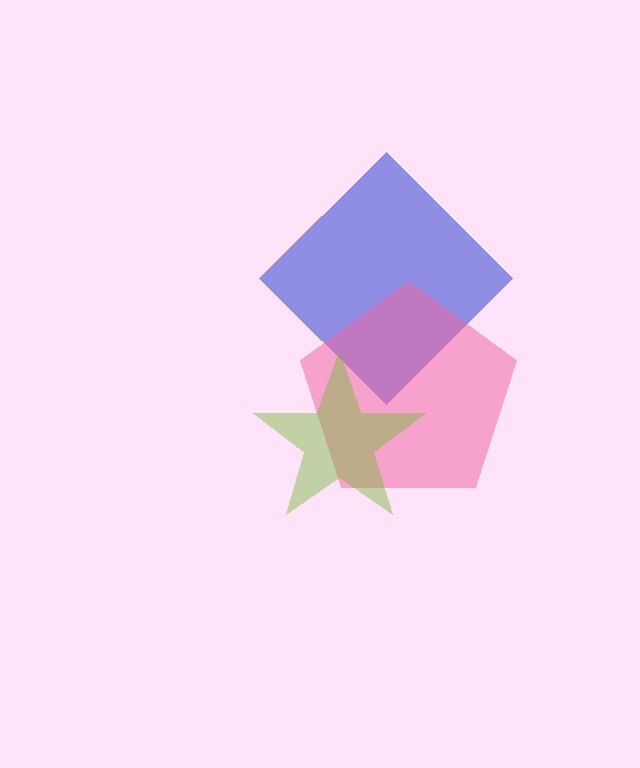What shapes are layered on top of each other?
The layered shapes are: a blue diamond, a pink pentagon, a lime star.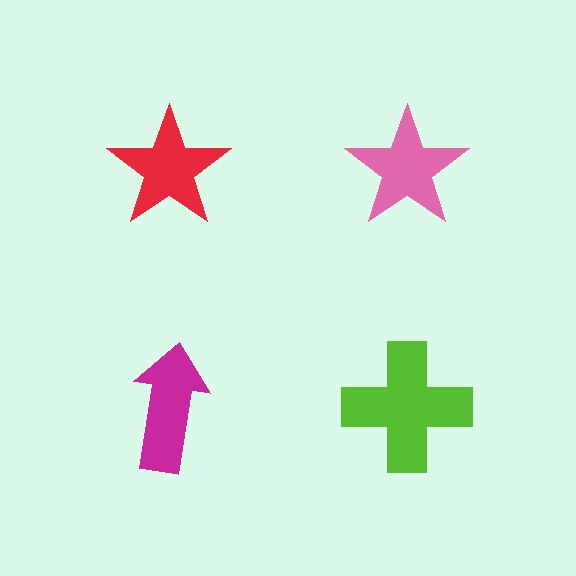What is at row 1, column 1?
A red star.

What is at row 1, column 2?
A pink star.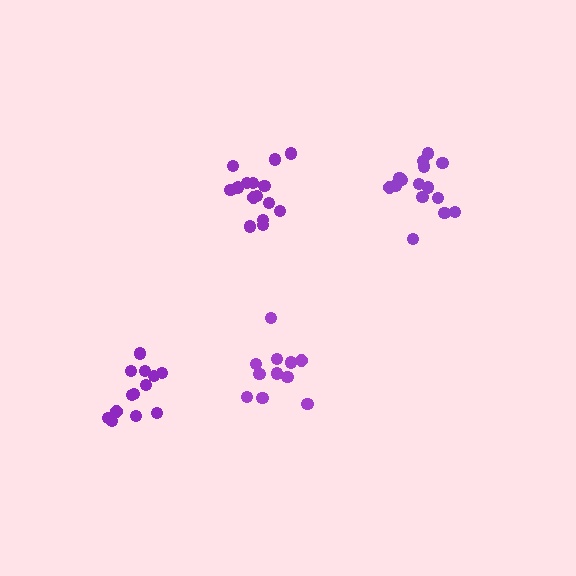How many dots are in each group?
Group 1: 13 dots, Group 2: 15 dots, Group 3: 11 dots, Group 4: 15 dots (54 total).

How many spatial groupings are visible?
There are 4 spatial groupings.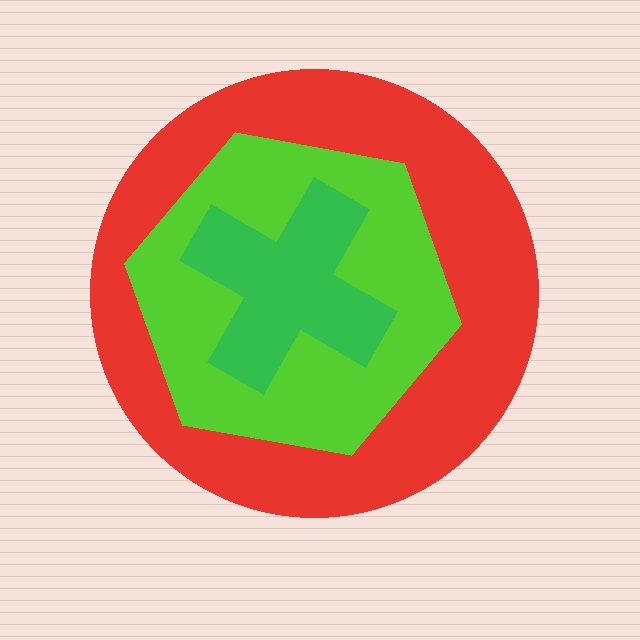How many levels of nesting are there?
3.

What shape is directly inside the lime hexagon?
The green cross.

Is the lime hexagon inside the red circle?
Yes.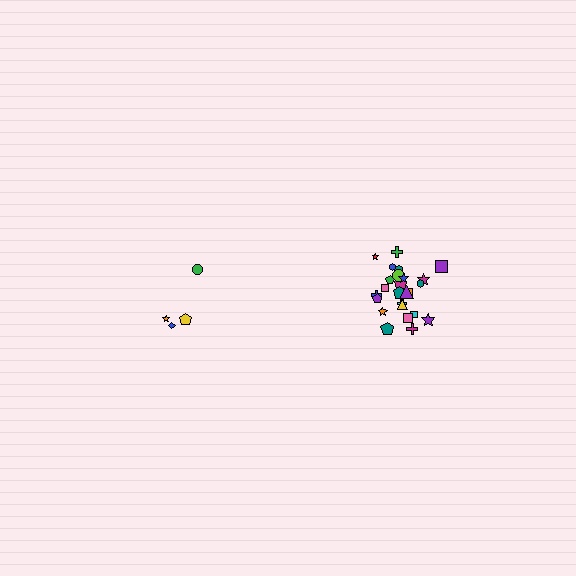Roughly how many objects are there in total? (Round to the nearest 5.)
Roughly 30 objects in total.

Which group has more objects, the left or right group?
The right group.